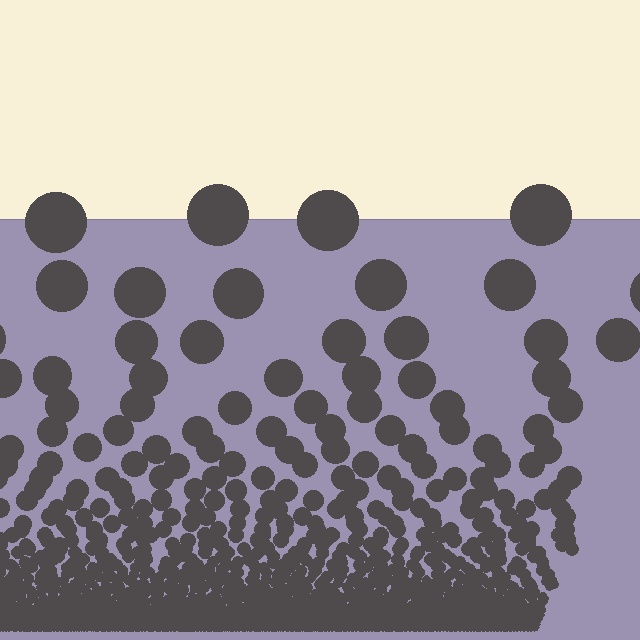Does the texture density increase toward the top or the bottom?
Density increases toward the bottom.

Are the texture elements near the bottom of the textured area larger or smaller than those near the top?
Smaller. The gradient is inverted — elements near the bottom are smaller and denser.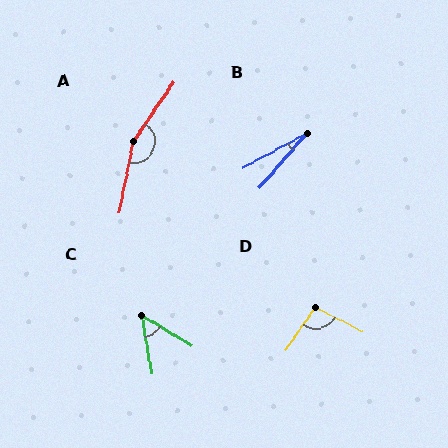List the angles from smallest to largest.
B (21°), C (49°), D (97°), A (157°).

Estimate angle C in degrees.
Approximately 49 degrees.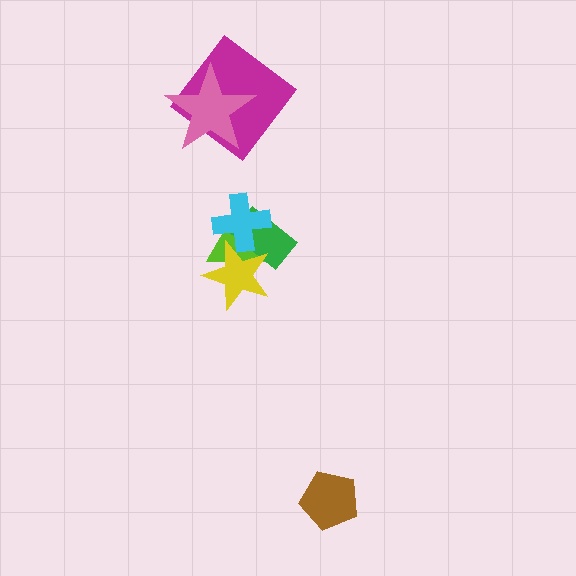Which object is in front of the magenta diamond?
The pink star is in front of the magenta diamond.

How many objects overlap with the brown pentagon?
0 objects overlap with the brown pentagon.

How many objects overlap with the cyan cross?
3 objects overlap with the cyan cross.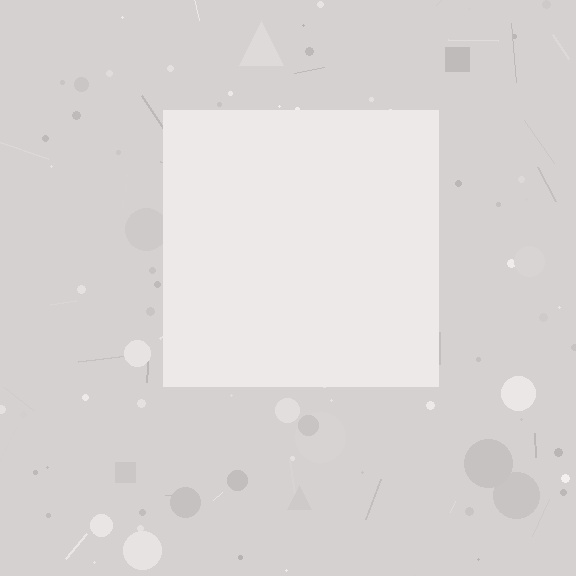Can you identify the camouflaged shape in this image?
The camouflaged shape is a square.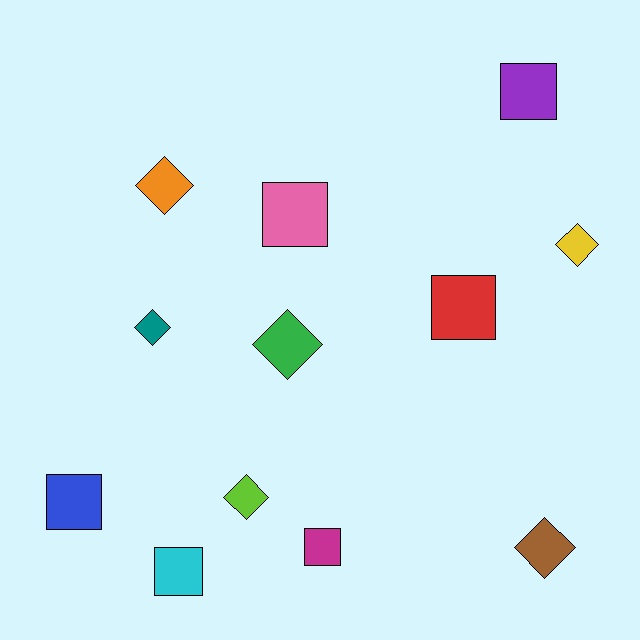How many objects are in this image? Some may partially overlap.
There are 12 objects.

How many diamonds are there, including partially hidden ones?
There are 6 diamonds.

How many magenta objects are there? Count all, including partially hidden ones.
There is 1 magenta object.